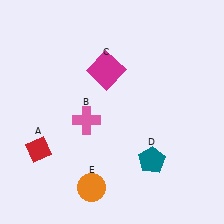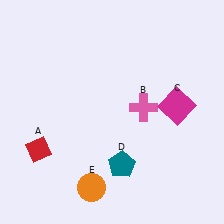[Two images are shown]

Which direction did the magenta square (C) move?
The magenta square (C) moved right.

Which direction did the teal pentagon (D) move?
The teal pentagon (D) moved left.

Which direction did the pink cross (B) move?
The pink cross (B) moved right.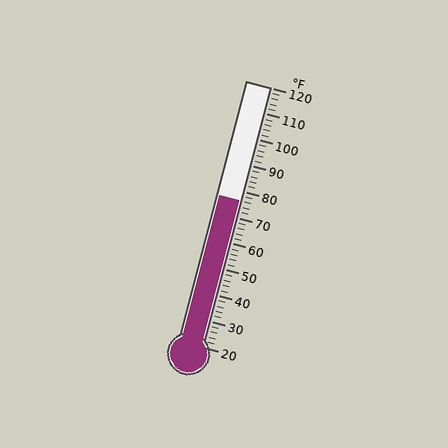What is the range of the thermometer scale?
The thermometer scale ranges from 20°F to 120°F.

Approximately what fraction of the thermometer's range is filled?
The thermometer is filled to approximately 55% of its range.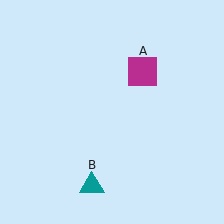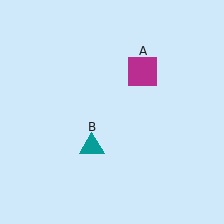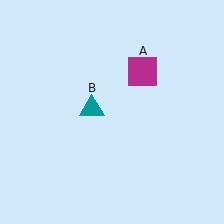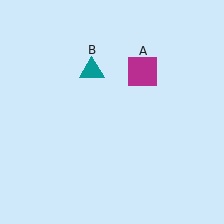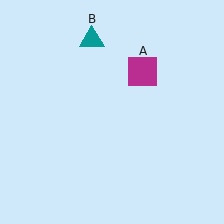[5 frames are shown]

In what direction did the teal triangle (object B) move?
The teal triangle (object B) moved up.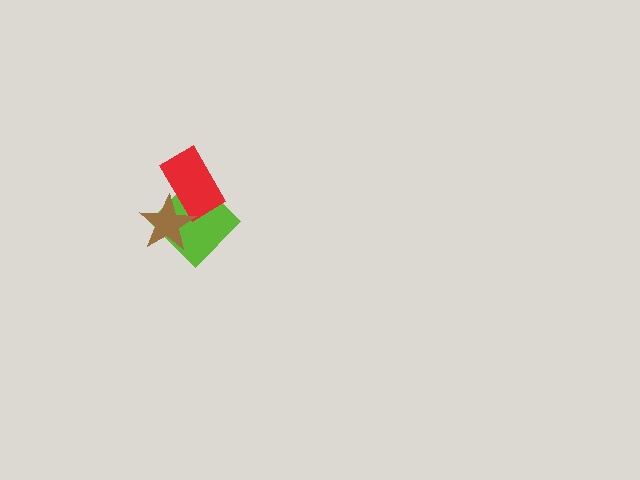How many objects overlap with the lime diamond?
2 objects overlap with the lime diamond.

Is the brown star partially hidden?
No, no other shape covers it.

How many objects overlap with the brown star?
2 objects overlap with the brown star.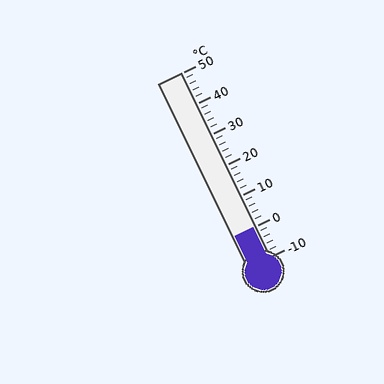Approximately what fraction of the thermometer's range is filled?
The thermometer is filled to approximately 15% of its range.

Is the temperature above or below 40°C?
The temperature is below 40°C.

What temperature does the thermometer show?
The thermometer shows approximately 0°C.